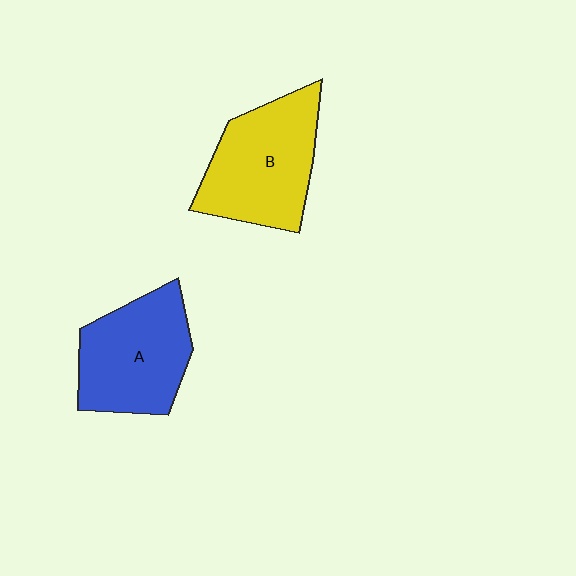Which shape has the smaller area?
Shape A (blue).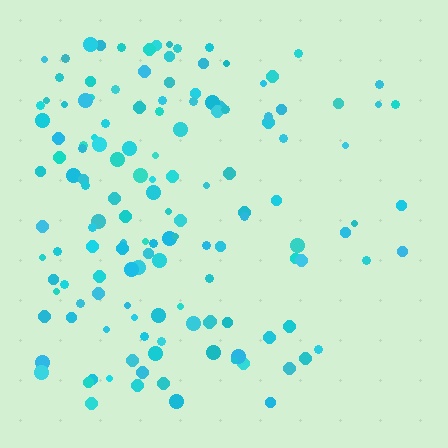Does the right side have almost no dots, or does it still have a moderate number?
Still a moderate number, just noticeably fewer than the left.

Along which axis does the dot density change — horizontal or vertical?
Horizontal.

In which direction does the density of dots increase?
From right to left, with the left side densest.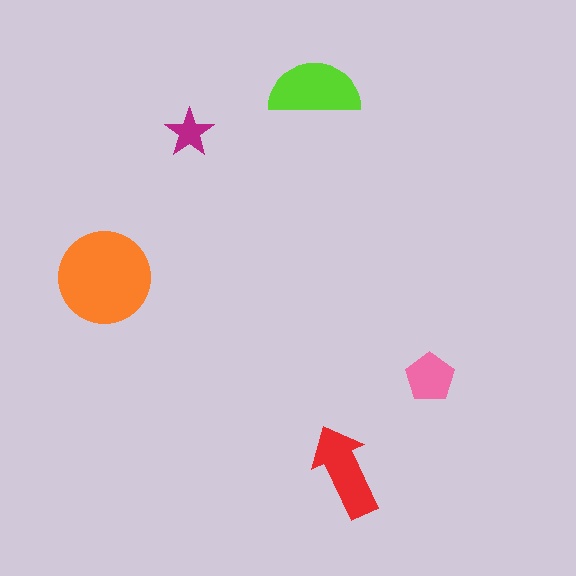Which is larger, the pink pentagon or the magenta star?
The pink pentagon.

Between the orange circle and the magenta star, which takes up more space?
The orange circle.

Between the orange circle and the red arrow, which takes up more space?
The orange circle.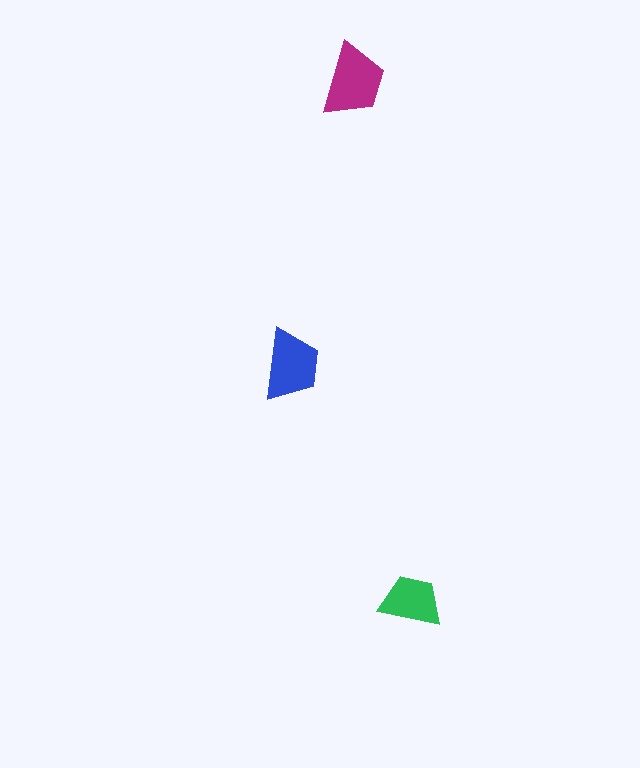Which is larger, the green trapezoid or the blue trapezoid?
The blue one.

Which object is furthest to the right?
The green trapezoid is rightmost.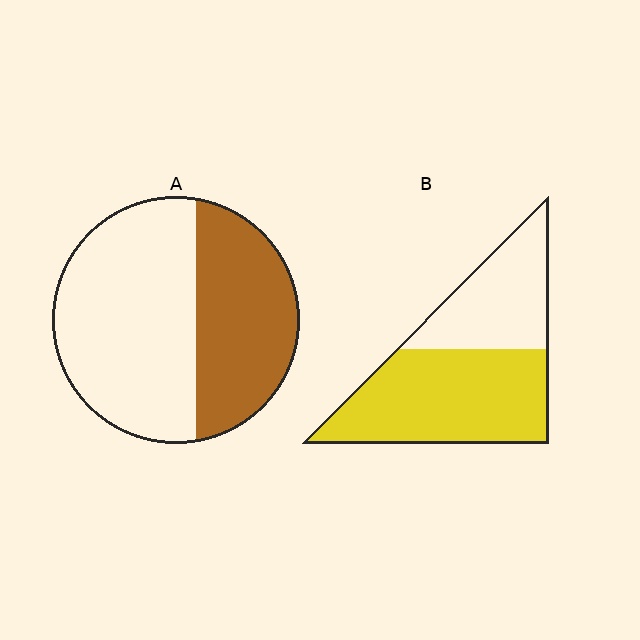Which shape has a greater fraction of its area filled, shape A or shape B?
Shape B.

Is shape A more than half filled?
No.